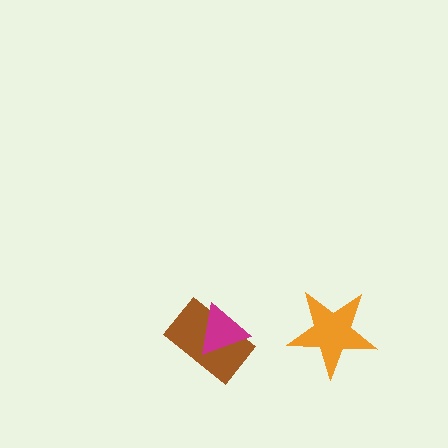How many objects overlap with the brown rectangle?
1 object overlaps with the brown rectangle.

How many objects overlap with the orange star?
0 objects overlap with the orange star.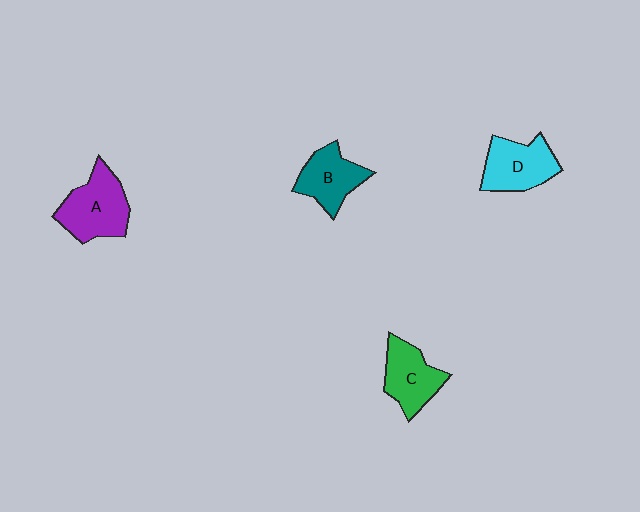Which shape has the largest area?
Shape A (purple).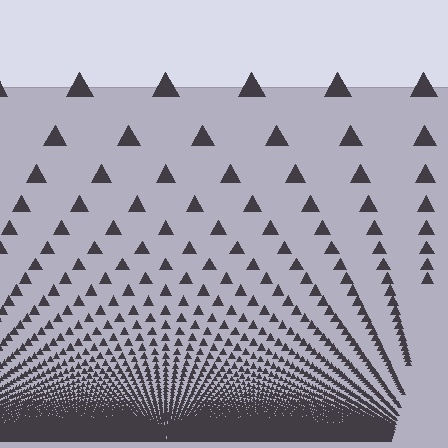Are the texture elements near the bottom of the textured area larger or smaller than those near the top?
Smaller. The gradient is inverted — elements near the bottom are smaller and denser.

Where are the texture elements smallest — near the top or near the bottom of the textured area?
Near the bottom.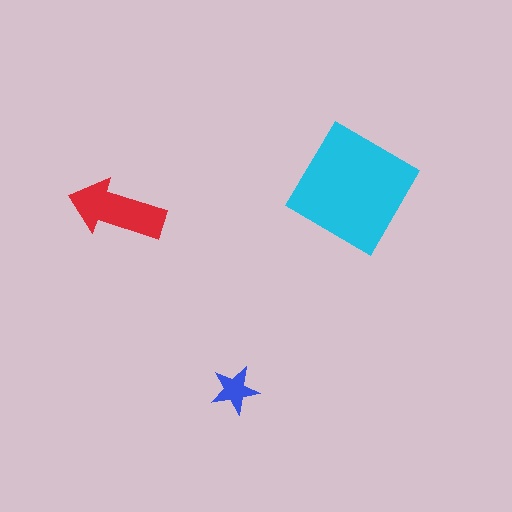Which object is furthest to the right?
The cyan diamond is rightmost.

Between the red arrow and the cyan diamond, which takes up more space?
The cyan diamond.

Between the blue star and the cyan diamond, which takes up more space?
The cyan diamond.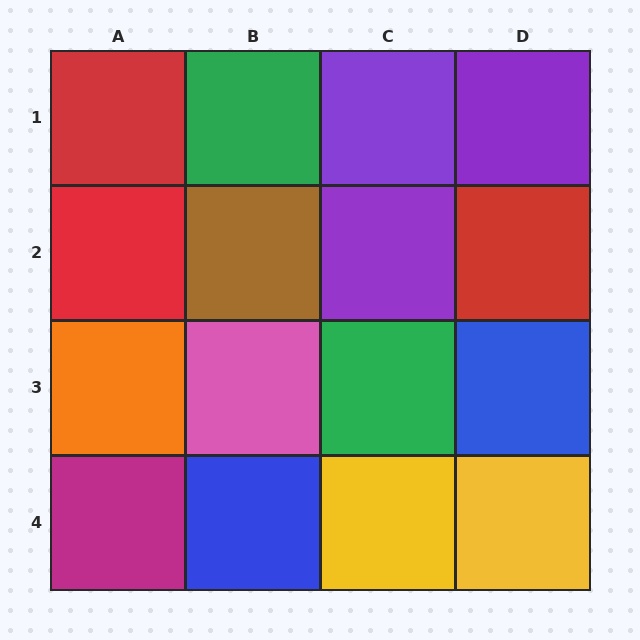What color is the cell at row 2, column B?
Brown.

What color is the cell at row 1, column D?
Purple.